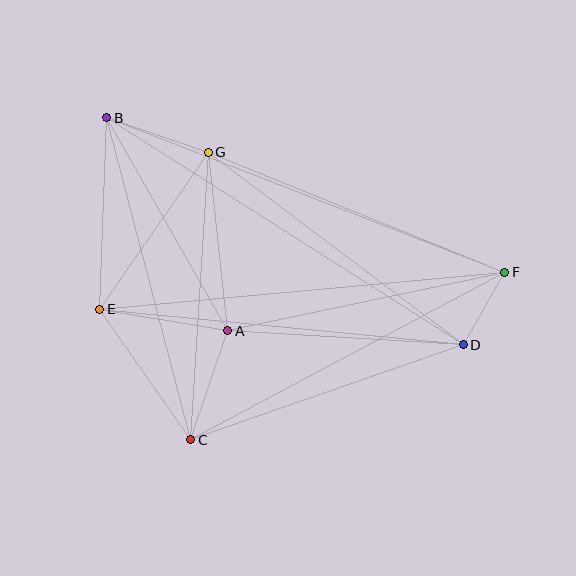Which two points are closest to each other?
Points D and F are closest to each other.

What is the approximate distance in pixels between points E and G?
The distance between E and G is approximately 191 pixels.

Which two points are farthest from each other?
Points B and F are farthest from each other.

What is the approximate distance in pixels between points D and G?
The distance between D and G is approximately 320 pixels.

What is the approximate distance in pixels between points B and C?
The distance between B and C is approximately 333 pixels.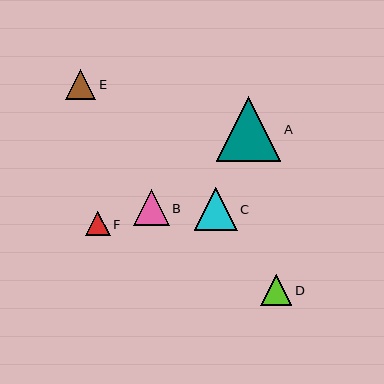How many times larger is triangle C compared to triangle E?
Triangle C is approximately 1.4 times the size of triangle E.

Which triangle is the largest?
Triangle A is the largest with a size of approximately 65 pixels.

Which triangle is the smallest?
Triangle F is the smallest with a size of approximately 25 pixels.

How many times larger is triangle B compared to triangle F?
Triangle B is approximately 1.5 times the size of triangle F.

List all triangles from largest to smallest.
From largest to smallest: A, C, B, D, E, F.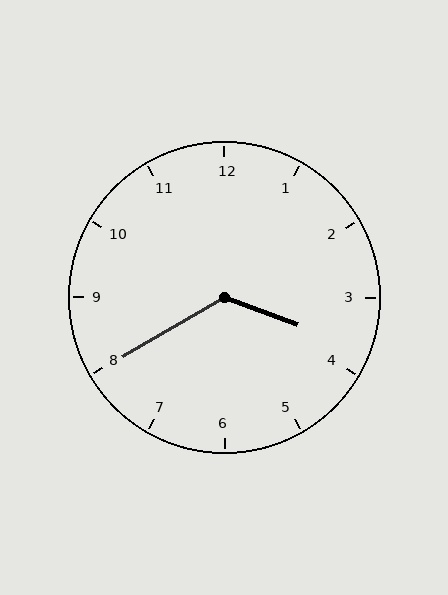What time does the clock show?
3:40.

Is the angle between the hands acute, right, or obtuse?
It is obtuse.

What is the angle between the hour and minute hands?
Approximately 130 degrees.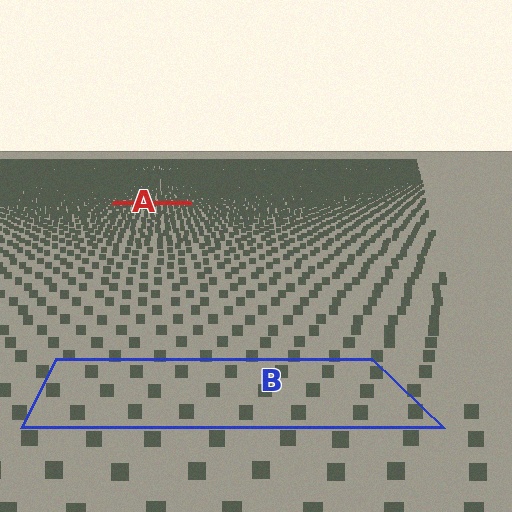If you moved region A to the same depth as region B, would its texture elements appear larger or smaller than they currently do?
They would appear larger. At a closer depth, the same texture elements are projected at a bigger on-screen size.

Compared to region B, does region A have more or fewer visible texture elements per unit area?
Region A has more texture elements per unit area — they are packed more densely because it is farther away.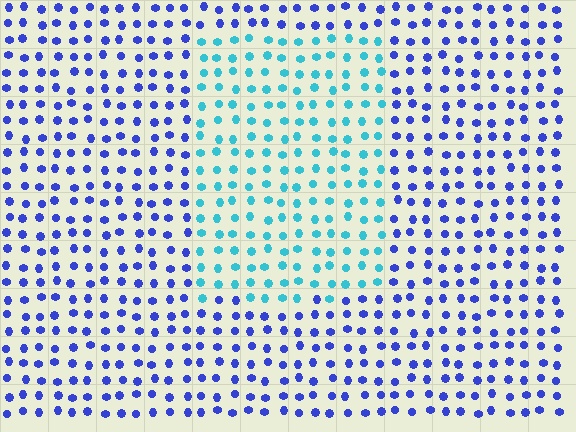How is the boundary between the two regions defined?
The boundary is defined purely by a slight shift in hue (about 49 degrees). Spacing, size, and orientation are identical on both sides.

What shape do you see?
I see a rectangle.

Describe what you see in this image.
The image is filled with small blue elements in a uniform arrangement. A rectangle-shaped region is visible where the elements are tinted to a slightly different hue, forming a subtle color boundary.